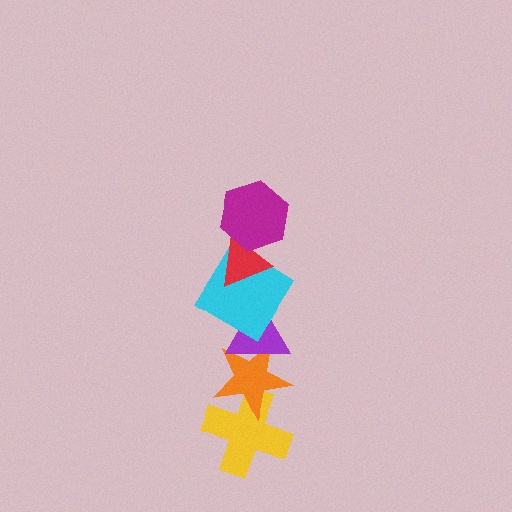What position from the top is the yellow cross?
The yellow cross is 6th from the top.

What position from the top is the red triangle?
The red triangle is 2nd from the top.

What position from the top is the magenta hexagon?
The magenta hexagon is 1st from the top.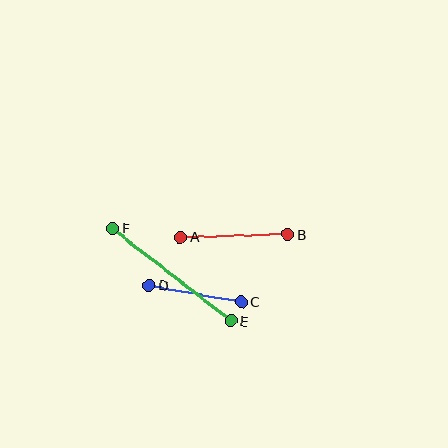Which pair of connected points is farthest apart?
Points E and F are farthest apart.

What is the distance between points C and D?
The distance is approximately 93 pixels.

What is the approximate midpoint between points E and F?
The midpoint is at approximately (172, 275) pixels.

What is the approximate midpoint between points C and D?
The midpoint is at approximately (195, 294) pixels.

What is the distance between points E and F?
The distance is approximately 150 pixels.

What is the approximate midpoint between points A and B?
The midpoint is at approximately (234, 236) pixels.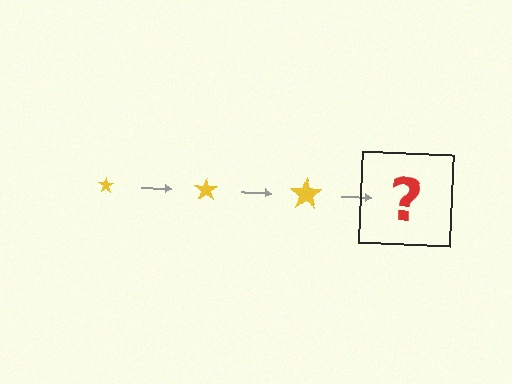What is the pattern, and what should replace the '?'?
The pattern is that the star gets progressively larger each step. The '?' should be a yellow star, larger than the previous one.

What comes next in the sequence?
The next element should be a yellow star, larger than the previous one.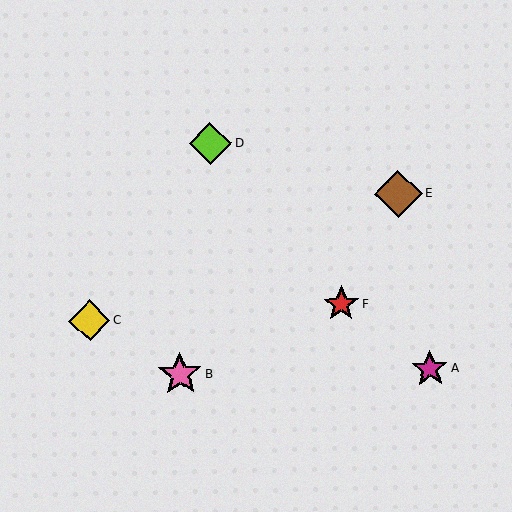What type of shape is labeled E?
Shape E is a brown diamond.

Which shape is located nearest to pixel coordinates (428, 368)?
The magenta star (labeled A) at (430, 369) is nearest to that location.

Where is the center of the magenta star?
The center of the magenta star is at (430, 369).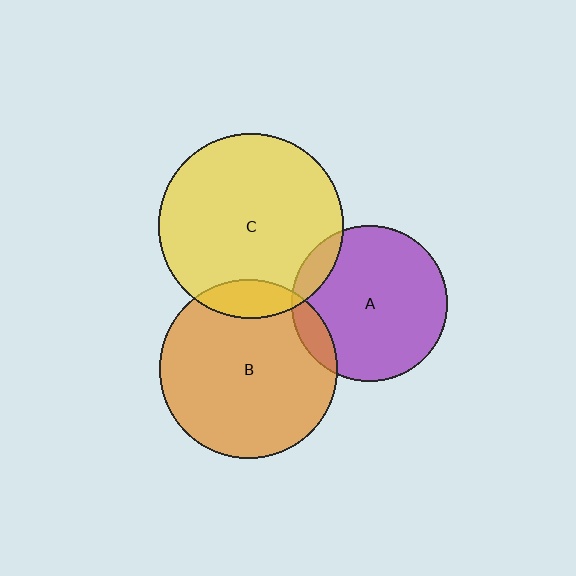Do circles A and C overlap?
Yes.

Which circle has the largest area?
Circle C (yellow).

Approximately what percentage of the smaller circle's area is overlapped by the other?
Approximately 10%.